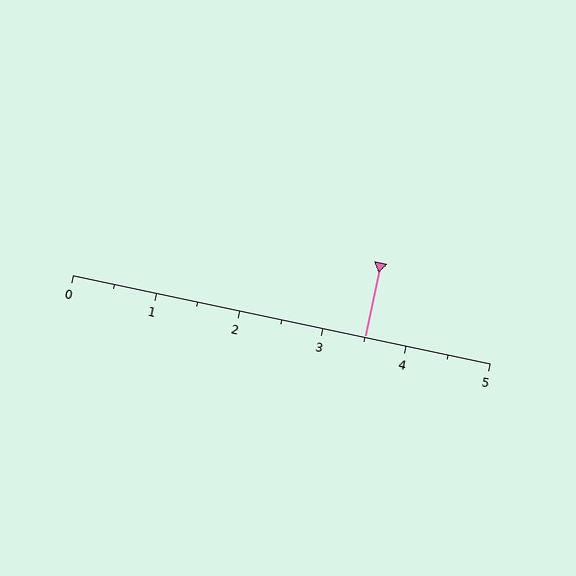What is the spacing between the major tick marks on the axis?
The major ticks are spaced 1 apart.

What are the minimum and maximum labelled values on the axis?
The axis runs from 0 to 5.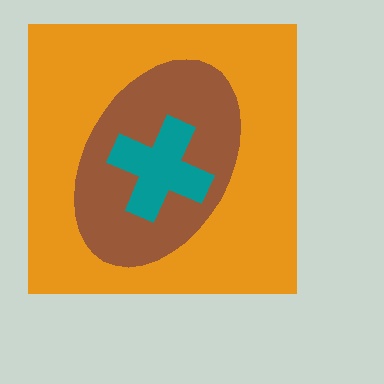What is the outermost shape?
The orange square.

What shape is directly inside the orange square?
The brown ellipse.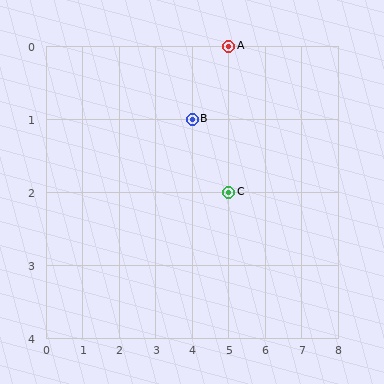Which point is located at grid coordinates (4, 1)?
Point B is at (4, 1).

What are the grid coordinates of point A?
Point A is at grid coordinates (5, 0).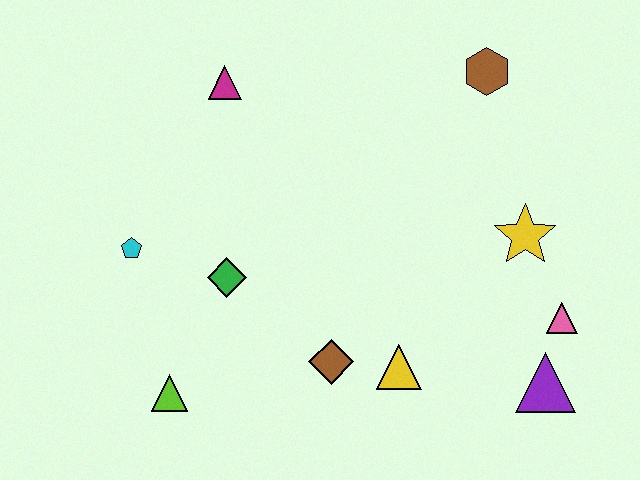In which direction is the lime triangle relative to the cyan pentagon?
The lime triangle is below the cyan pentagon.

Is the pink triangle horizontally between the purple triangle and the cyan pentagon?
No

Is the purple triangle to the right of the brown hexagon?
Yes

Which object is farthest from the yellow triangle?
The magenta triangle is farthest from the yellow triangle.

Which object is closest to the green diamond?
The cyan pentagon is closest to the green diamond.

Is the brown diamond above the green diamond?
No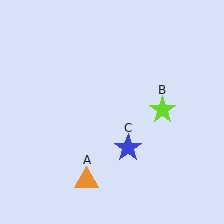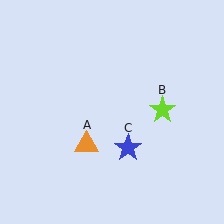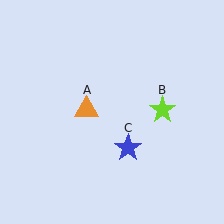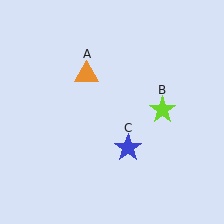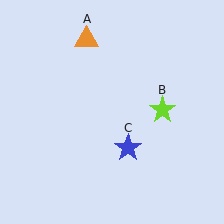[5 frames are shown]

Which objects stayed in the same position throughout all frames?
Lime star (object B) and blue star (object C) remained stationary.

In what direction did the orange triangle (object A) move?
The orange triangle (object A) moved up.